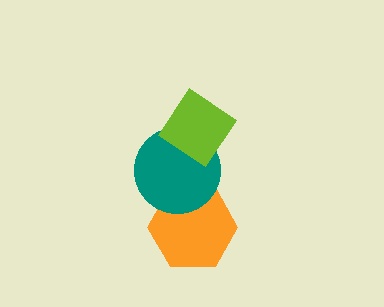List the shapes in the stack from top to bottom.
From top to bottom: the lime diamond, the teal circle, the orange hexagon.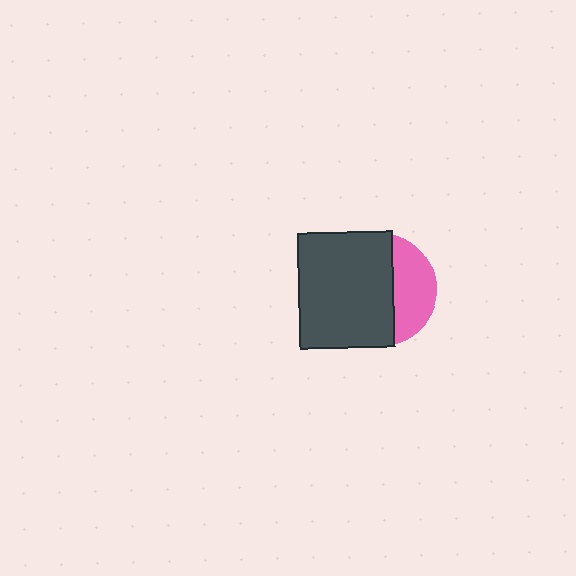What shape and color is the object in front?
The object in front is a dark gray rectangle.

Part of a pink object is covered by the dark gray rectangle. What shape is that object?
It is a circle.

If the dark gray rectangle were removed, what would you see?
You would see the complete pink circle.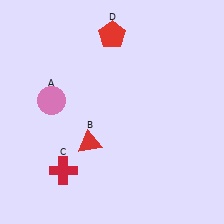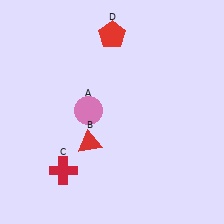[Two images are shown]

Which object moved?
The pink circle (A) moved right.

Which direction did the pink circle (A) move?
The pink circle (A) moved right.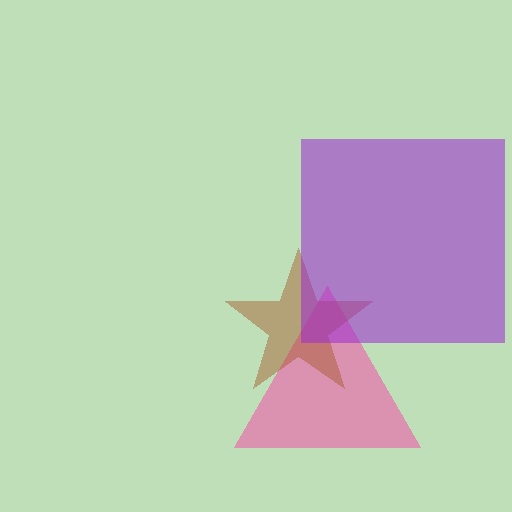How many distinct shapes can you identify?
There are 3 distinct shapes: a pink triangle, a brown star, a purple square.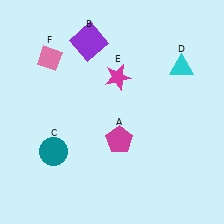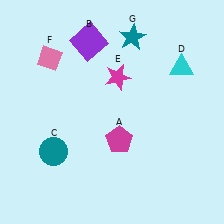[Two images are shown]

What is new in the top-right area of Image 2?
A teal star (G) was added in the top-right area of Image 2.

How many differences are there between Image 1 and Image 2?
There is 1 difference between the two images.